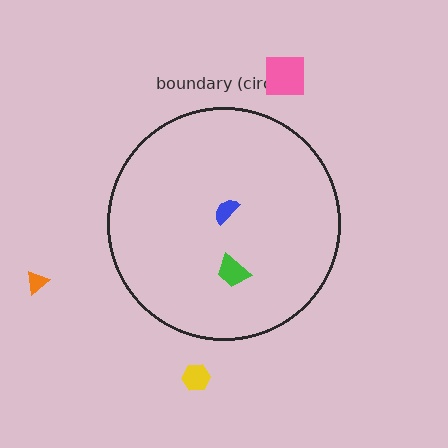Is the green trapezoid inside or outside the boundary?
Inside.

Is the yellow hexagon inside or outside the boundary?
Outside.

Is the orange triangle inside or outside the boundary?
Outside.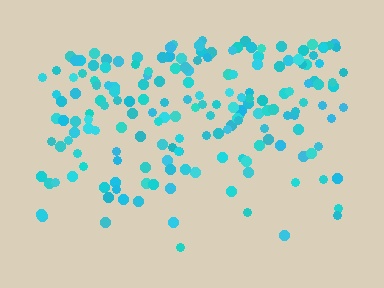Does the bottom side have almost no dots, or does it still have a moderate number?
Still a moderate number, just noticeably fewer than the top.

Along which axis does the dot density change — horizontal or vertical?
Vertical.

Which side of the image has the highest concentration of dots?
The top.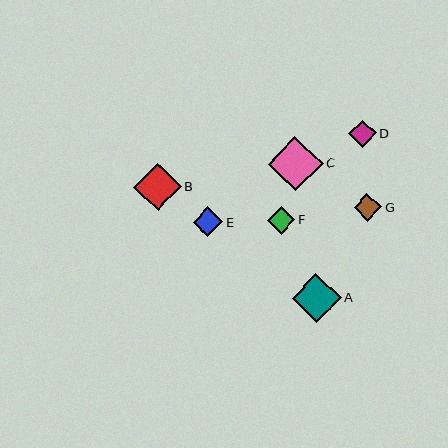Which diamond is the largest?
Diamond C is the largest with a size of approximately 55 pixels.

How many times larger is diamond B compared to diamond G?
Diamond B is approximately 1.7 times the size of diamond G.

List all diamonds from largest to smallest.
From largest to smallest: C, A, B, E, G, F, D.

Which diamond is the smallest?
Diamond D is the smallest with a size of approximately 27 pixels.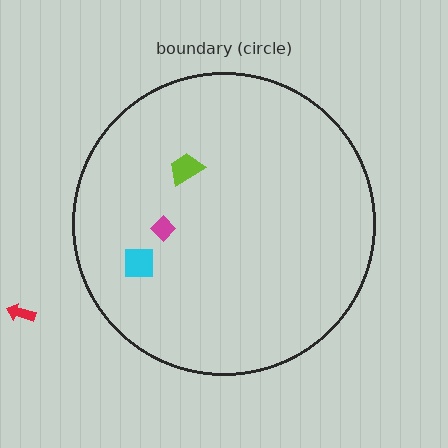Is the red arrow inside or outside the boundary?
Outside.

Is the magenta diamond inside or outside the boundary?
Inside.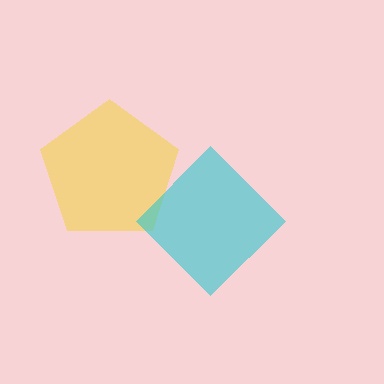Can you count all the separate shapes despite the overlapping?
Yes, there are 2 separate shapes.